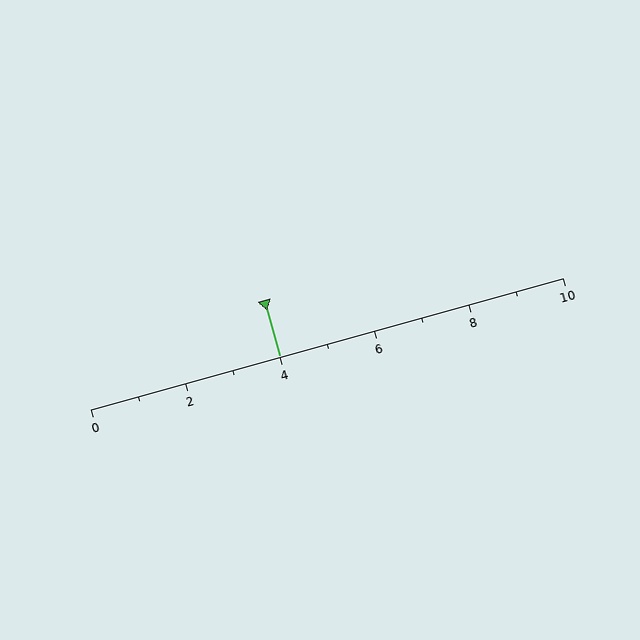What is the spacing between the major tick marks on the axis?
The major ticks are spaced 2 apart.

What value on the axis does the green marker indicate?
The marker indicates approximately 4.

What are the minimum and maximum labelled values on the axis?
The axis runs from 0 to 10.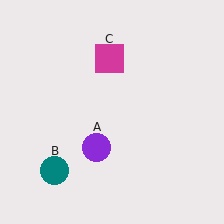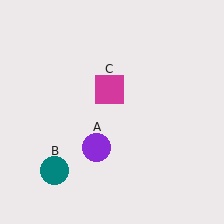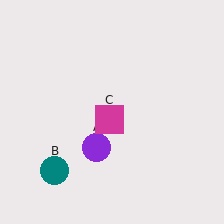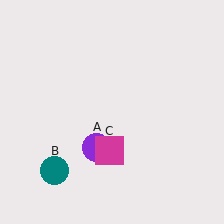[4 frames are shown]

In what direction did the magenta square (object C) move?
The magenta square (object C) moved down.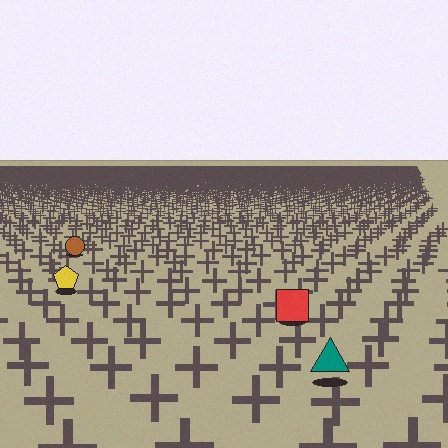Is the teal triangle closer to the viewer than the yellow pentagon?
Yes. The teal triangle is closer — you can tell from the texture gradient: the ground texture is coarser near it.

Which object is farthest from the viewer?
The brown circle is farthest from the viewer. It appears smaller and the ground texture around it is denser.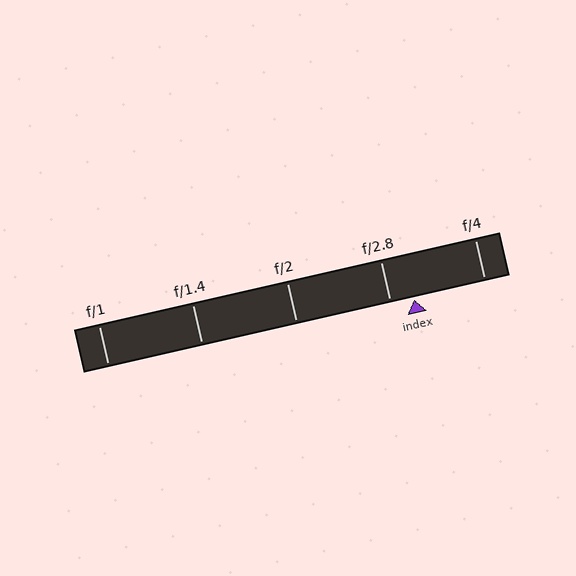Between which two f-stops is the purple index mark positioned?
The index mark is between f/2.8 and f/4.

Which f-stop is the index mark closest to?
The index mark is closest to f/2.8.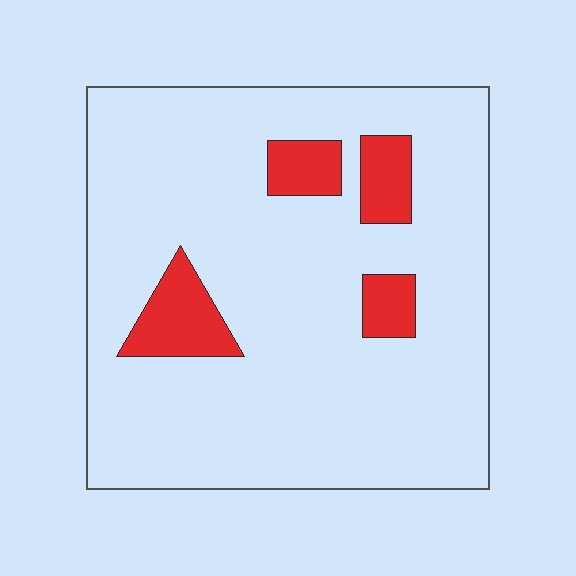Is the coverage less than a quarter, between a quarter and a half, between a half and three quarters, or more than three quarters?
Less than a quarter.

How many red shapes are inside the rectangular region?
4.